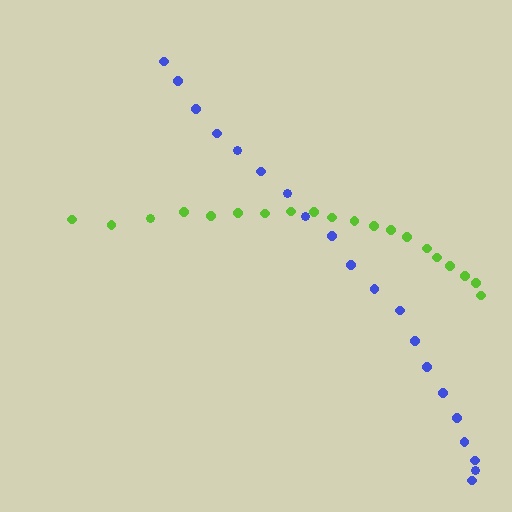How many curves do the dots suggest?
There are 2 distinct paths.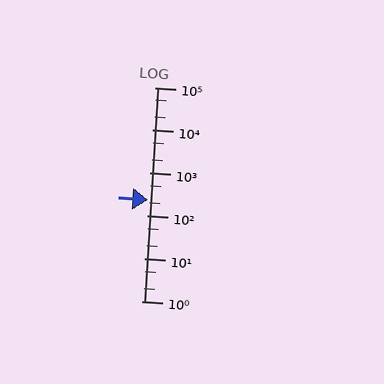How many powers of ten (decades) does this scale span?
The scale spans 5 decades, from 1 to 100000.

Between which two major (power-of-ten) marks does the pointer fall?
The pointer is between 100 and 1000.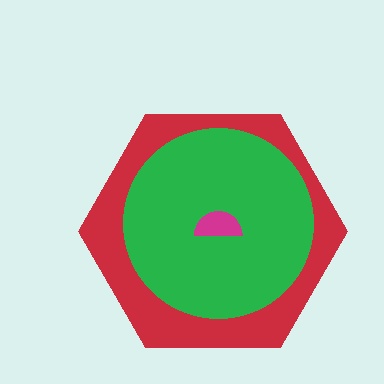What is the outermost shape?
The red hexagon.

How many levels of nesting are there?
3.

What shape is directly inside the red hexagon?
The green circle.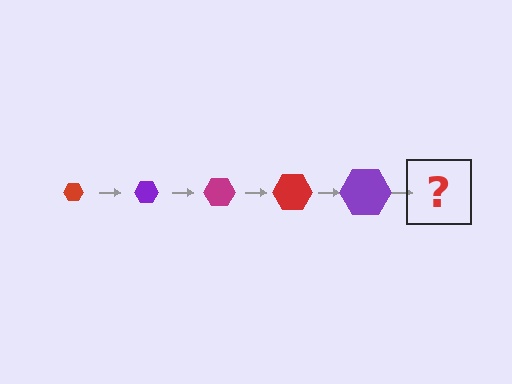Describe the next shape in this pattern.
It should be a magenta hexagon, larger than the previous one.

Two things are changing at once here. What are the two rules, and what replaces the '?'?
The two rules are that the hexagon grows larger each step and the color cycles through red, purple, and magenta. The '?' should be a magenta hexagon, larger than the previous one.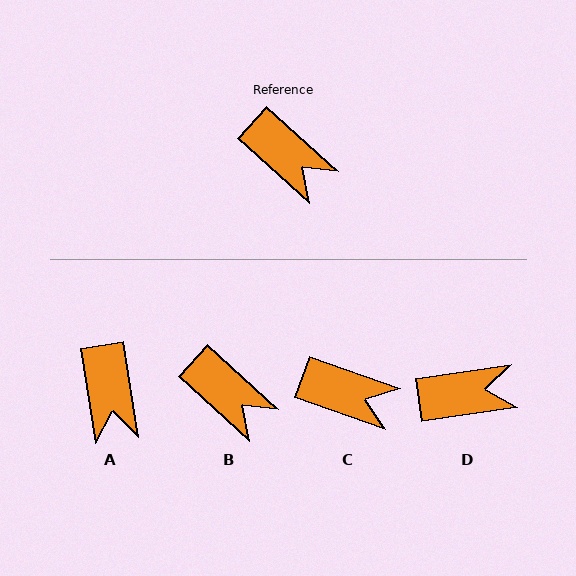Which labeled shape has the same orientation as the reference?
B.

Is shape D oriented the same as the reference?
No, it is off by about 51 degrees.